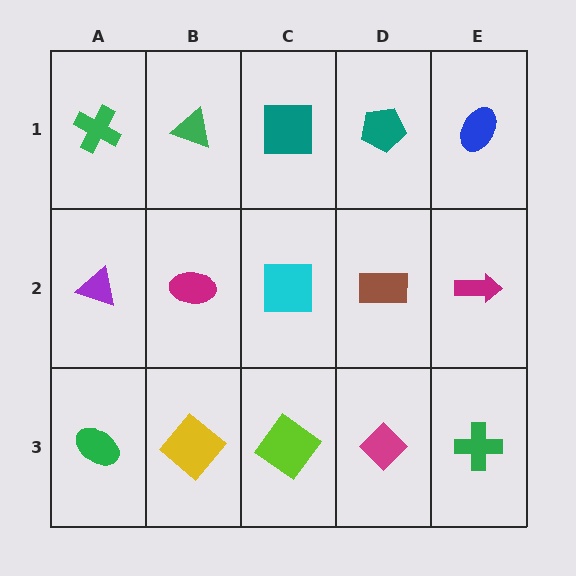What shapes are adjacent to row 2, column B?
A green triangle (row 1, column B), a yellow diamond (row 3, column B), a purple triangle (row 2, column A), a cyan square (row 2, column C).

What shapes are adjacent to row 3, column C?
A cyan square (row 2, column C), a yellow diamond (row 3, column B), a magenta diamond (row 3, column D).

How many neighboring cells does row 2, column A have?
3.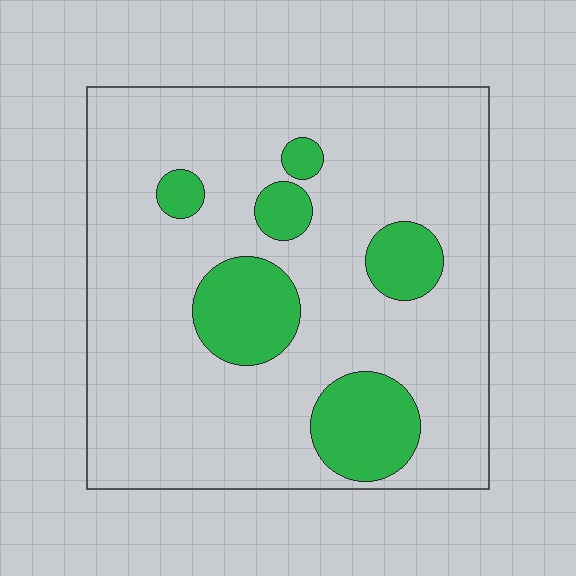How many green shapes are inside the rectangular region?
6.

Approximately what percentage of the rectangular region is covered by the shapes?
Approximately 20%.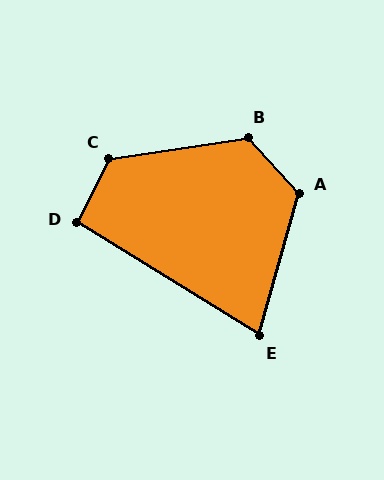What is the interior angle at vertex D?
Approximately 95 degrees (obtuse).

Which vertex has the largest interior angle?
C, at approximately 125 degrees.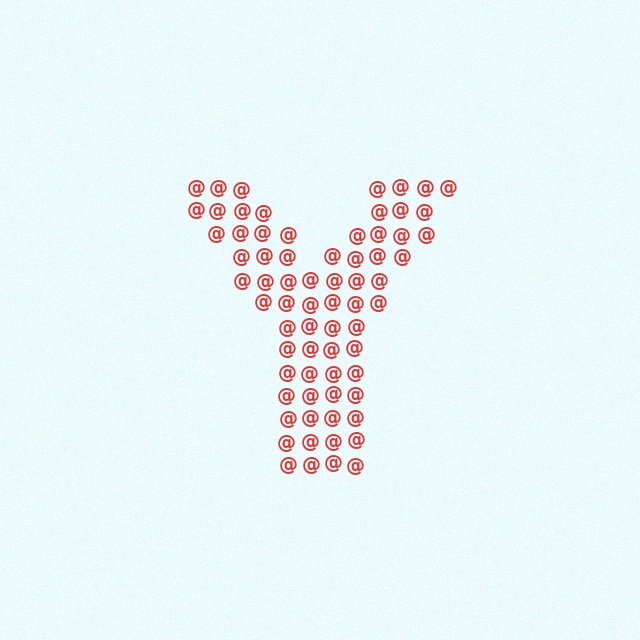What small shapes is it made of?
It is made of small at signs.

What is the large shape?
The large shape is the letter Y.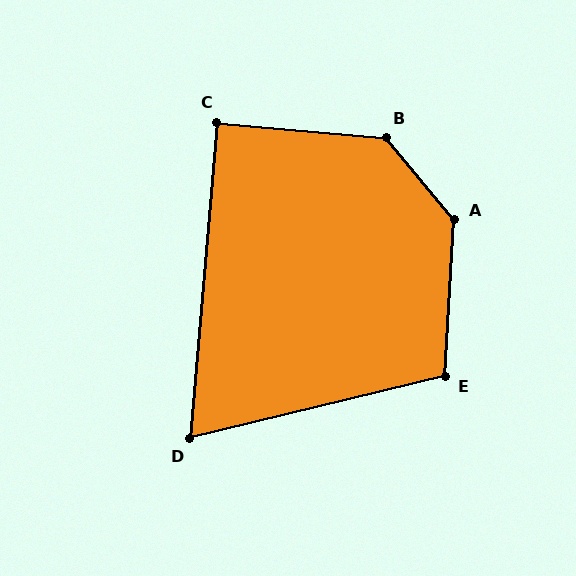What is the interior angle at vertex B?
Approximately 134 degrees (obtuse).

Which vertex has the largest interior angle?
A, at approximately 137 degrees.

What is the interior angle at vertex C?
Approximately 90 degrees (approximately right).